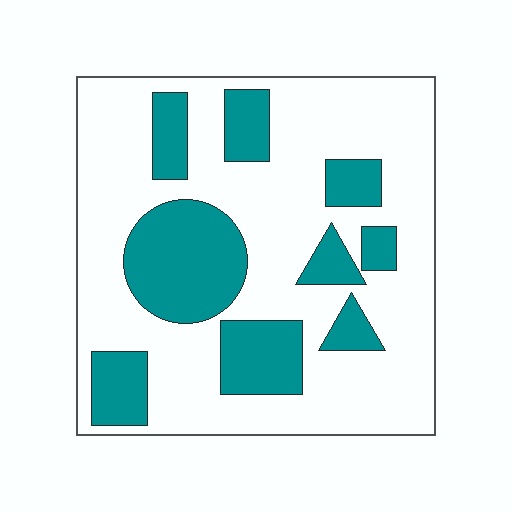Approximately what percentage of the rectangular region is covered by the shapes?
Approximately 30%.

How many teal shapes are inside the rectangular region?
9.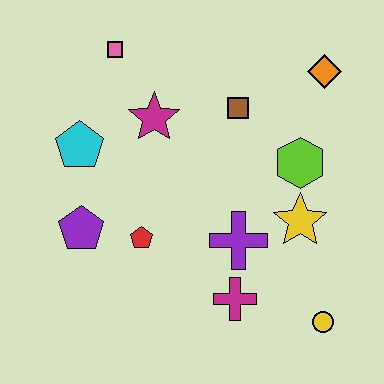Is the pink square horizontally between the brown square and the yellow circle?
No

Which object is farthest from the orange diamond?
The purple pentagon is farthest from the orange diamond.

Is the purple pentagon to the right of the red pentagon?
No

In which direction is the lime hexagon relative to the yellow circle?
The lime hexagon is above the yellow circle.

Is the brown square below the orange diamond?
Yes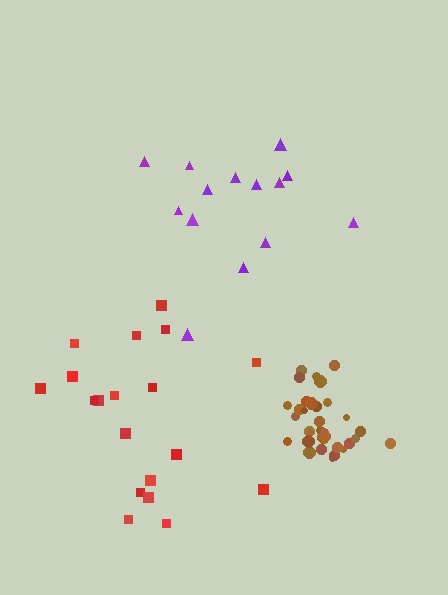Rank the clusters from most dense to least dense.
brown, purple, red.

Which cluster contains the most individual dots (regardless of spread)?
Brown (34).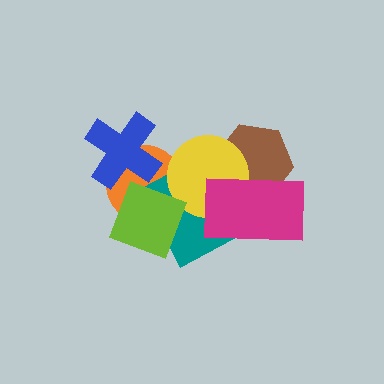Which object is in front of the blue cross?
The lime diamond is in front of the blue cross.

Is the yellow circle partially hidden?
Yes, it is partially covered by another shape.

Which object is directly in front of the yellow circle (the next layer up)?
The lime diamond is directly in front of the yellow circle.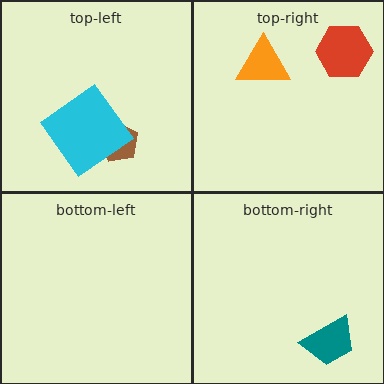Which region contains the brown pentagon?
The top-left region.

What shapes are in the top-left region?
The brown pentagon, the cyan diamond.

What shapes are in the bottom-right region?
The teal trapezoid.